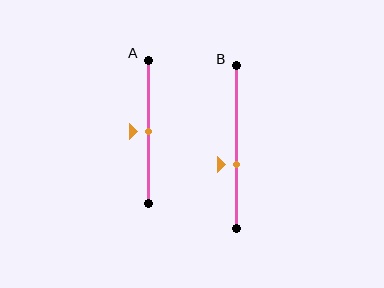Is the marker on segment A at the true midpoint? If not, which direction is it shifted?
Yes, the marker on segment A is at the true midpoint.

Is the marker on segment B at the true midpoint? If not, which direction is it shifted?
No, the marker on segment B is shifted downward by about 11% of the segment length.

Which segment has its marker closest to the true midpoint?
Segment A has its marker closest to the true midpoint.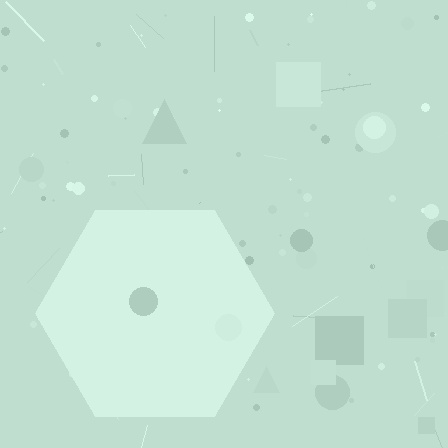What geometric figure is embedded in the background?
A hexagon is embedded in the background.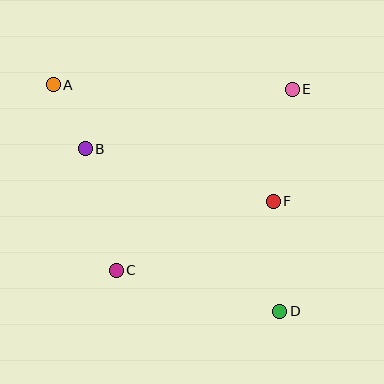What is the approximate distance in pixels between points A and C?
The distance between A and C is approximately 196 pixels.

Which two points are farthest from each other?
Points A and D are farthest from each other.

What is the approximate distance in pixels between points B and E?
The distance between B and E is approximately 215 pixels.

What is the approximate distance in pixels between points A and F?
The distance between A and F is approximately 249 pixels.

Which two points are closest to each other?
Points A and B are closest to each other.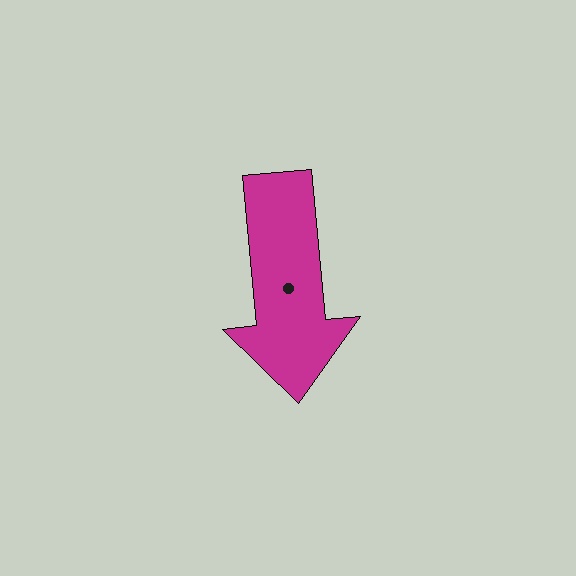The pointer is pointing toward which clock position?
Roughly 6 o'clock.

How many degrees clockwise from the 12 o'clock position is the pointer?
Approximately 175 degrees.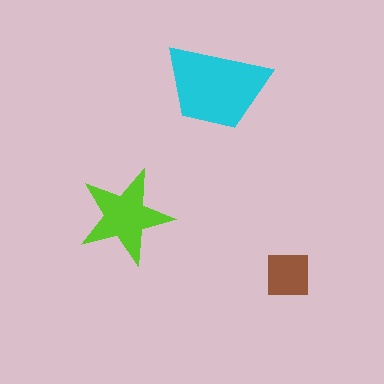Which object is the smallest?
The brown square.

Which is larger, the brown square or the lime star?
The lime star.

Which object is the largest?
The cyan trapezoid.